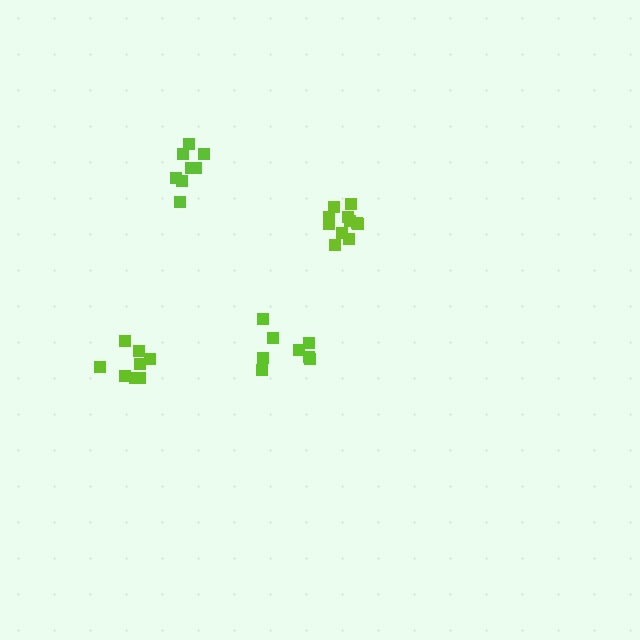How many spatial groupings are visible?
There are 4 spatial groupings.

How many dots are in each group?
Group 1: 8 dots, Group 2: 8 dots, Group 3: 11 dots, Group 4: 8 dots (35 total).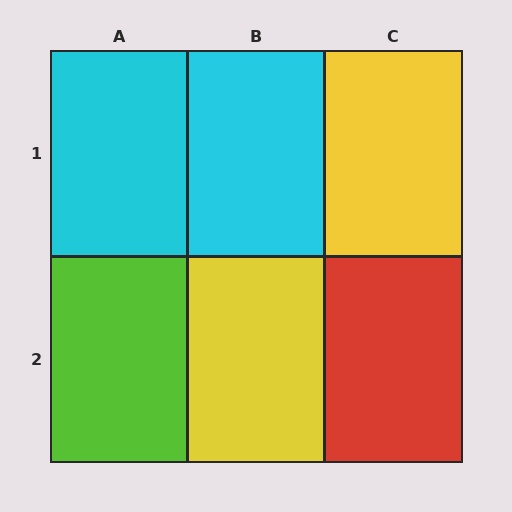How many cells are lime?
1 cell is lime.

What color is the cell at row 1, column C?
Yellow.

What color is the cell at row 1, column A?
Cyan.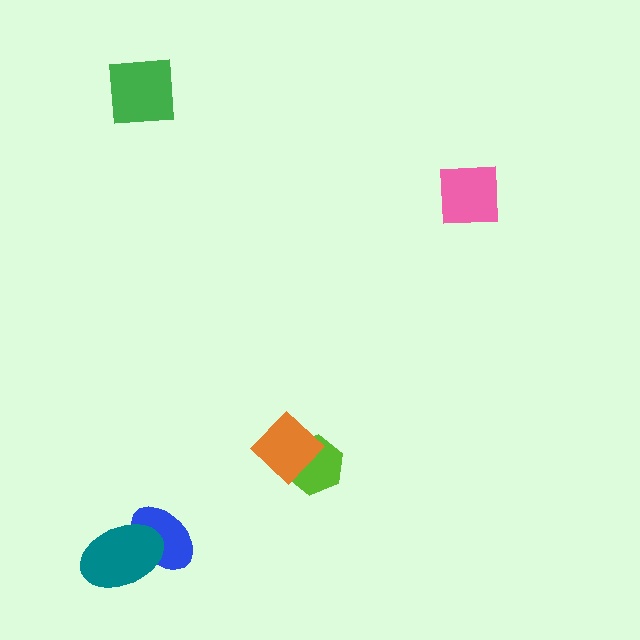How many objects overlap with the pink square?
0 objects overlap with the pink square.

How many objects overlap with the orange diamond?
1 object overlaps with the orange diamond.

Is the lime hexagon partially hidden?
Yes, it is partially covered by another shape.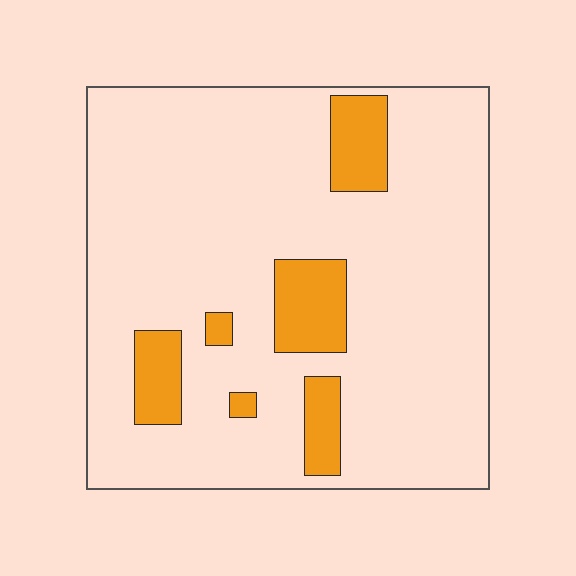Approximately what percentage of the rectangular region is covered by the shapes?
Approximately 15%.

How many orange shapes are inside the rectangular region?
6.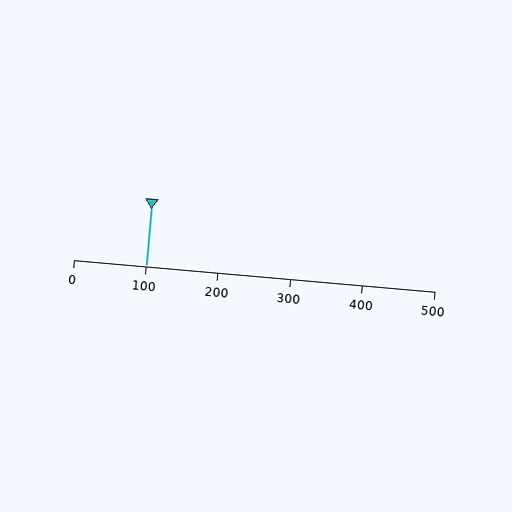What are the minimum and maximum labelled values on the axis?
The axis runs from 0 to 500.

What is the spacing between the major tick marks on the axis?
The major ticks are spaced 100 apart.